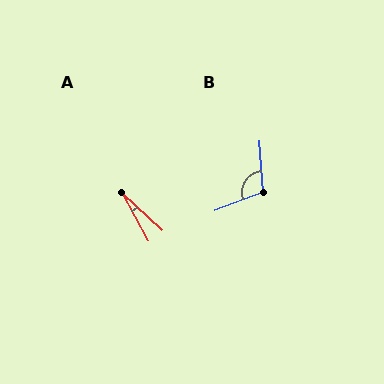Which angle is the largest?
B, at approximately 107 degrees.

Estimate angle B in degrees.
Approximately 107 degrees.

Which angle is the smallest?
A, at approximately 19 degrees.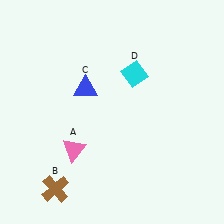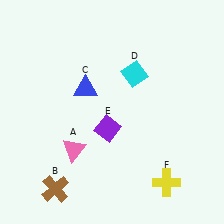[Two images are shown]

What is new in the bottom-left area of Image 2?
A purple diamond (E) was added in the bottom-left area of Image 2.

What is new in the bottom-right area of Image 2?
A yellow cross (F) was added in the bottom-right area of Image 2.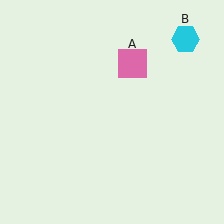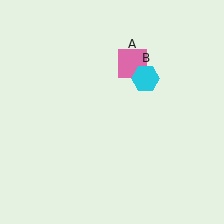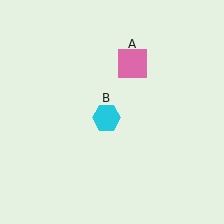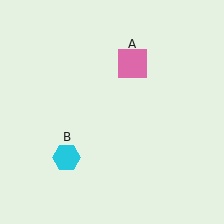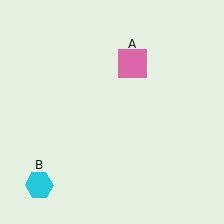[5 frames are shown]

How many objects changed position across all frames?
1 object changed position: cyan hexagon (object B).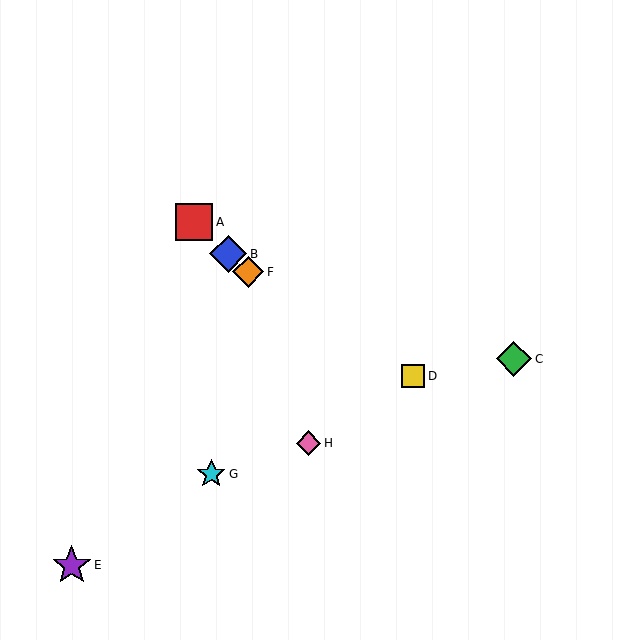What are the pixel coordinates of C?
Object C is at (514, 359).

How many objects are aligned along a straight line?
3 objects (A, B, F) are aligned along a straight line.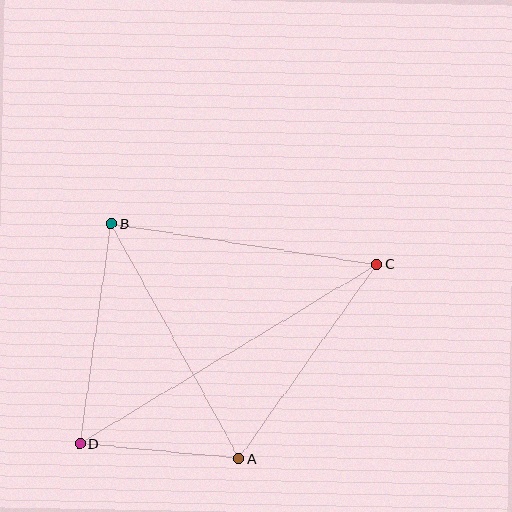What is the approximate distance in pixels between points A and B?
The distance between A and B is approximately 267 pixels.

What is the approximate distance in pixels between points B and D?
The distance between B and D is approximately 222 pixels.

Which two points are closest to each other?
Points A and D are closest to each other.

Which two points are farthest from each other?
Points C and D are farthest from each other.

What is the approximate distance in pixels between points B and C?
The distance between B and C is approximately 269 pixels.